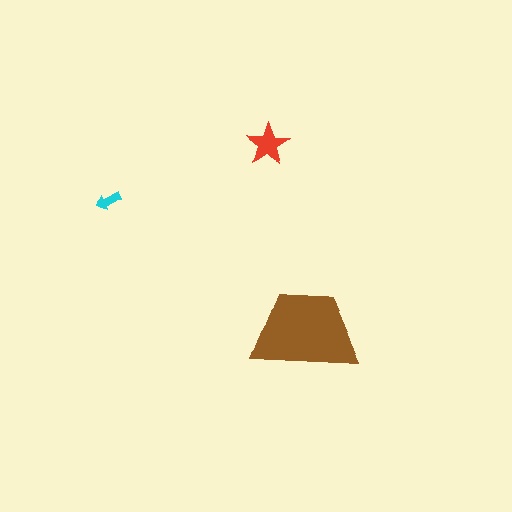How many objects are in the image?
There are 3 objects in the image.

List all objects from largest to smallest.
The brown trapezoid, the red star, the cyan arrow.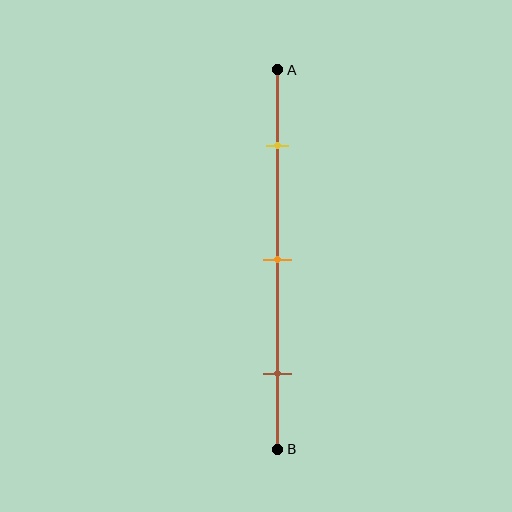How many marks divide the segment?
There are 3 marks dividing the segment.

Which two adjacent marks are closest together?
The yellow and orange marks are the closest adjacent pair.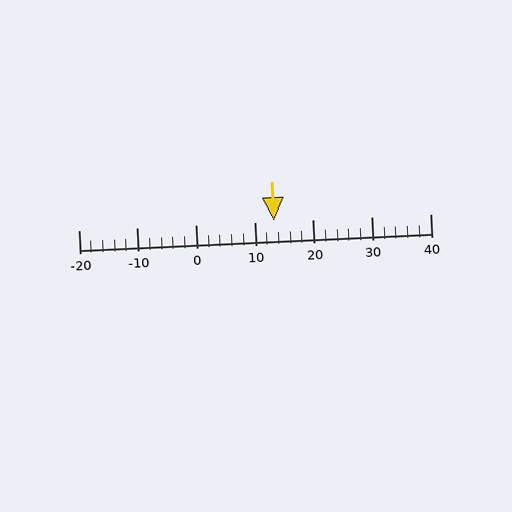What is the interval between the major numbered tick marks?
The major tick marks are spaced 10 units apart.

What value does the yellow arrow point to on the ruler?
The yellow arrow points to approximately 13.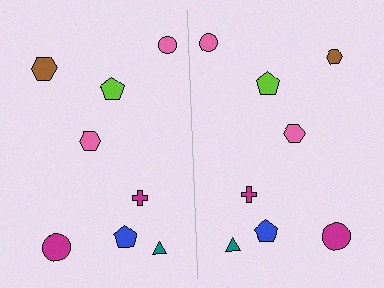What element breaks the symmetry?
The brown hexagon on the right side has a different size than its mirror counterpart.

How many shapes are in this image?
There are 16 shapes in this image.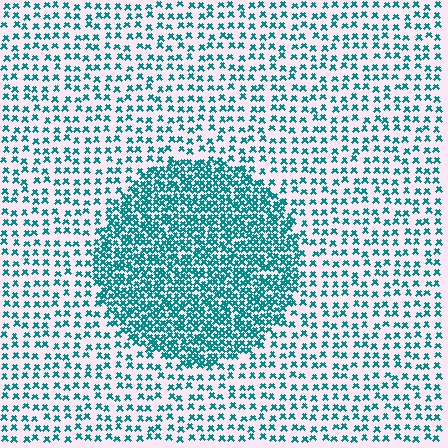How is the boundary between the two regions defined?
The boundary is defined by a change in element density (approximately 2.4x ratio). All elements are the same color, size, and shape.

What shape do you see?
I see a circle.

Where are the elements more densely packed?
The elements are more densely packed inside the circle boundary.